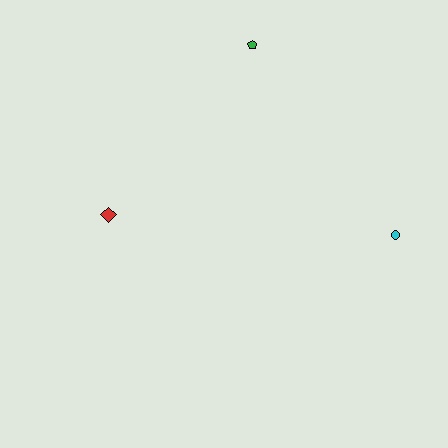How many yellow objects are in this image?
There are no yellow objects.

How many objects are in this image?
There are 3 objects.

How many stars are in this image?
There are no stars.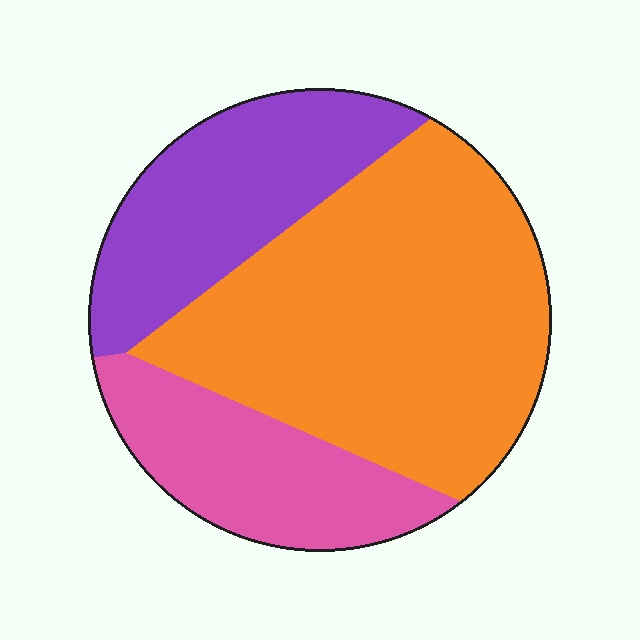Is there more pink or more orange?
Orange.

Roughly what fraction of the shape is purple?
Purple takes up about one quarter (1/4) of the shape.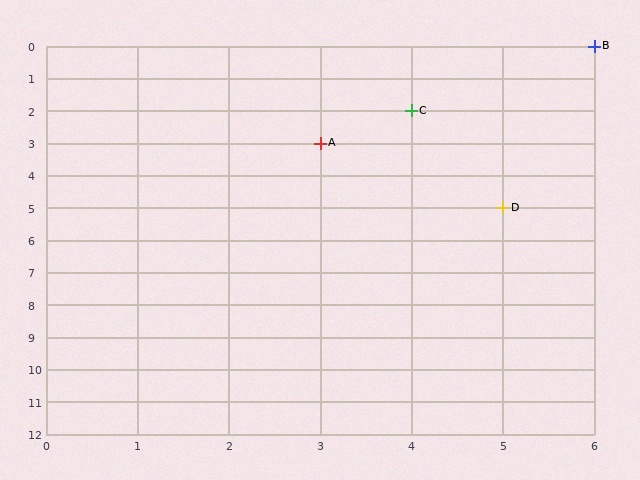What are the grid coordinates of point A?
Point A is at grid coordinates (3, 3).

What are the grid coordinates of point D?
Point D is at grid coordinates (5, 5).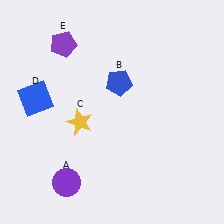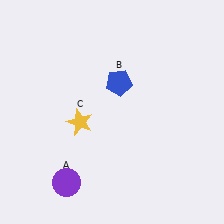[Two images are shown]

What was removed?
The purple pentagon (E), the blue square (D) were removed in Image 2.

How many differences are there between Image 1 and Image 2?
There are 2 differences between the two images.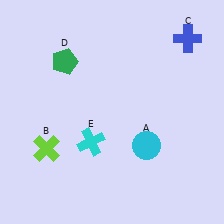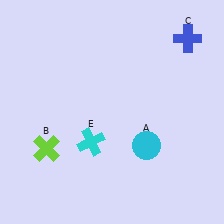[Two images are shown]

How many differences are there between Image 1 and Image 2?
There is 1 difference between the two images.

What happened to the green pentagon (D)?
The green pentagon (D) was removed in Image 2. It was in the top-left area of Image 1.